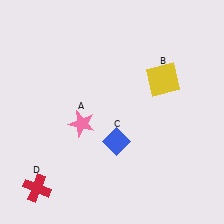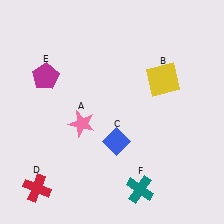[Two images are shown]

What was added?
A magenta pentagon (E), a teal cross (F) were added in Image 2.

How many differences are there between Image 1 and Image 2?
There are 2 differences between the two images.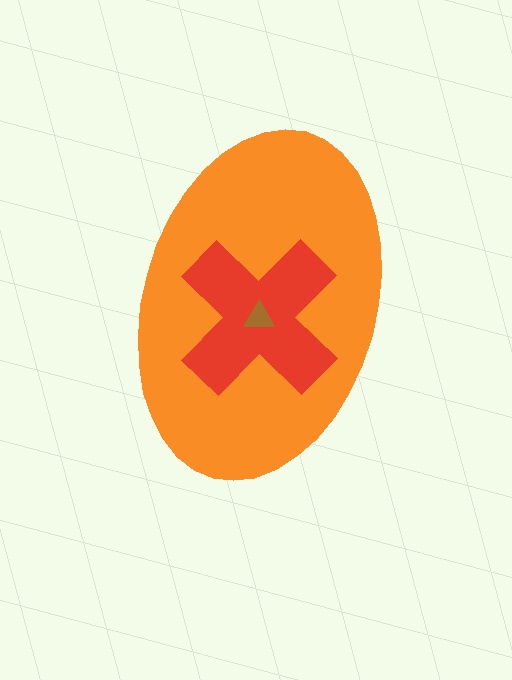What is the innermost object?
The brown triangle.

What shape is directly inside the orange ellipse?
The red cross.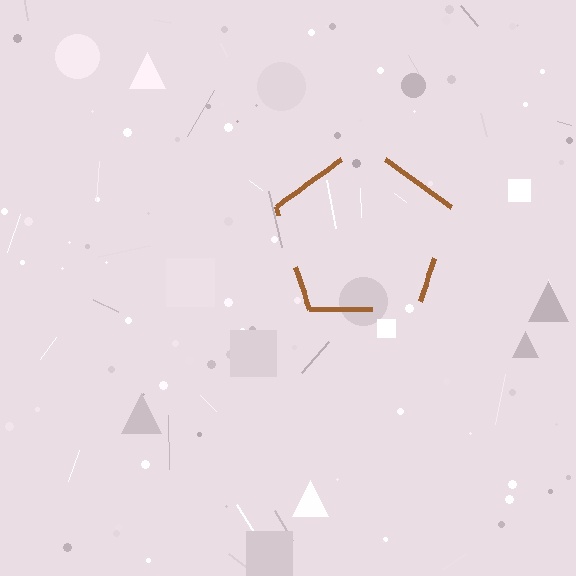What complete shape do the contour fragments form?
The contour fragments form a pentagon.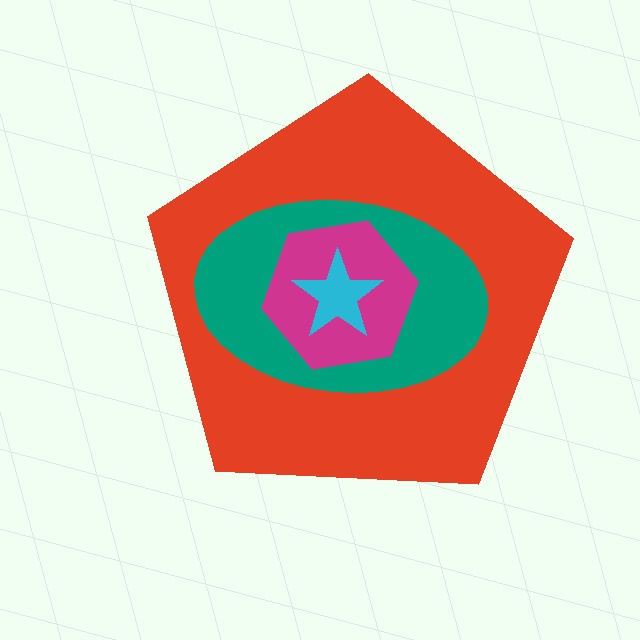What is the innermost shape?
The cyan star.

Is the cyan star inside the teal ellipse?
Yes.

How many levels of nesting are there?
4.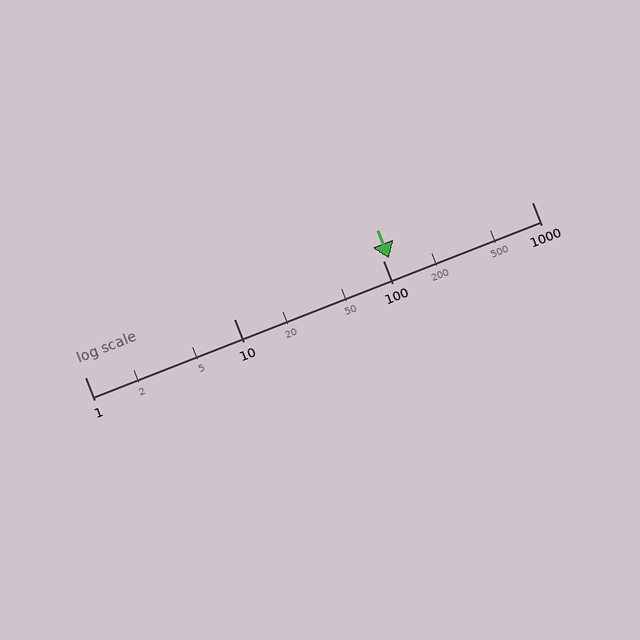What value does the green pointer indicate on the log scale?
The pointer indicates approximately 110.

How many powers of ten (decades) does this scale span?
The scale spans 3 decades, from 1 to 1000.